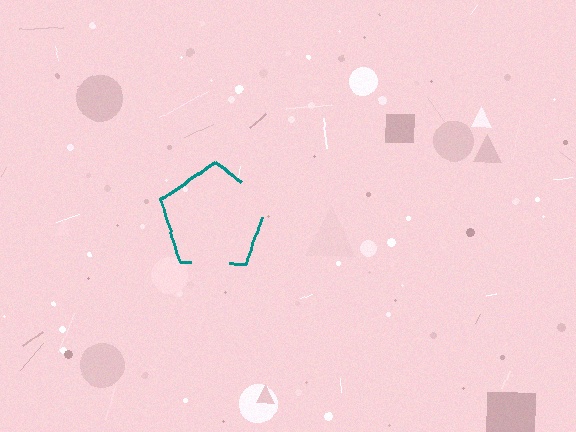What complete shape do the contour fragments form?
The contour fragments form a pentagon.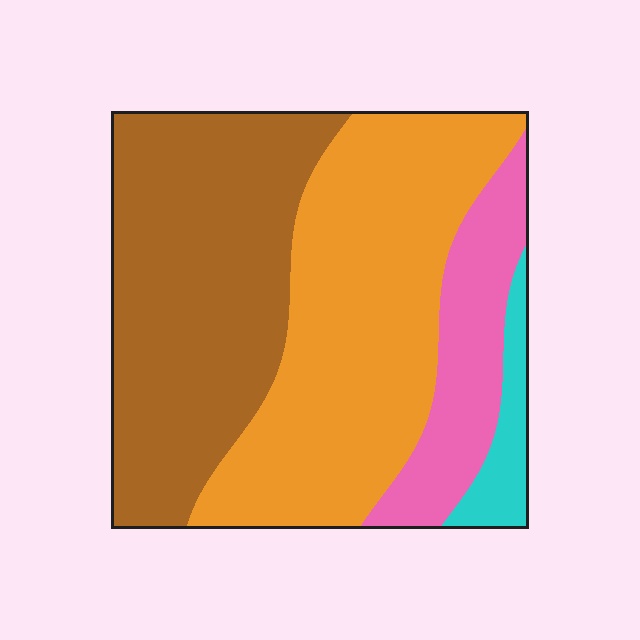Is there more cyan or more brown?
Brown.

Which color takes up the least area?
Cyan, at roughly 5%.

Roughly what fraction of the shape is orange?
Orange takes up about two fifths (2/5) of the shape.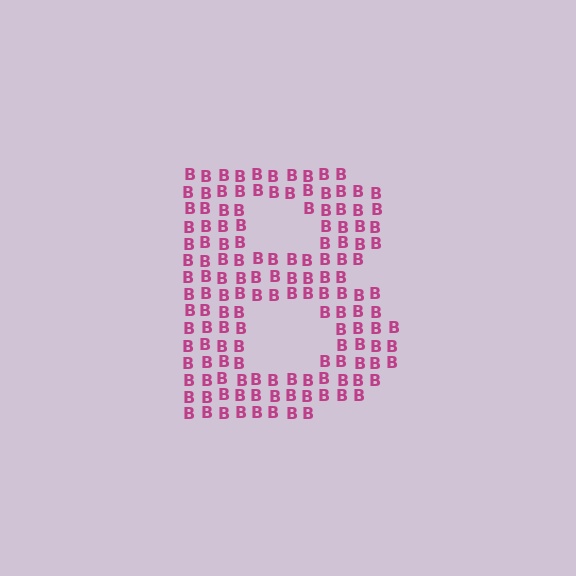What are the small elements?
The small elements are letter B's.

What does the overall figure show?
The overall figure shows the letter B.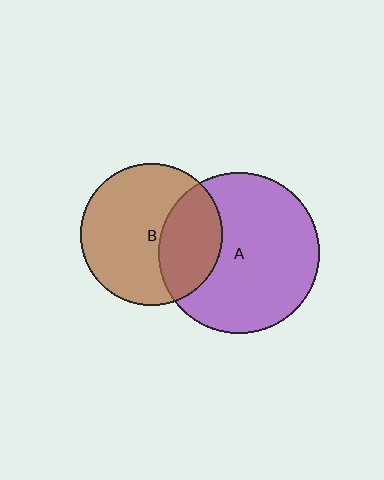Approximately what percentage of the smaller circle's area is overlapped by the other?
Approximately 35%.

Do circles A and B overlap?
Yes.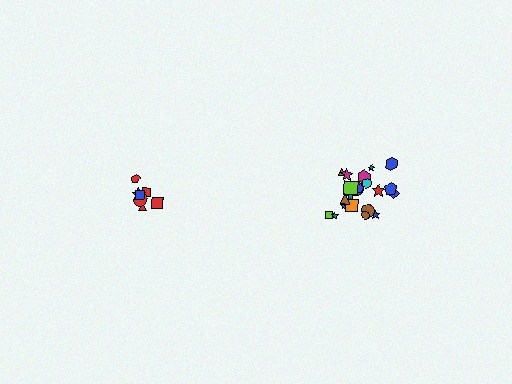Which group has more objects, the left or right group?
The right group.